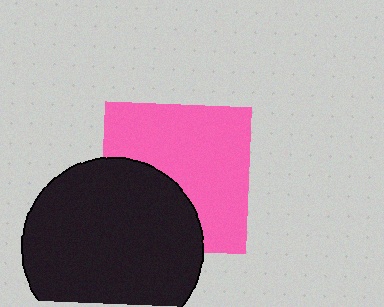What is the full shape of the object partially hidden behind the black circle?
The partially hidden object is a pink square.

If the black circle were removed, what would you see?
You would see the complete pink square.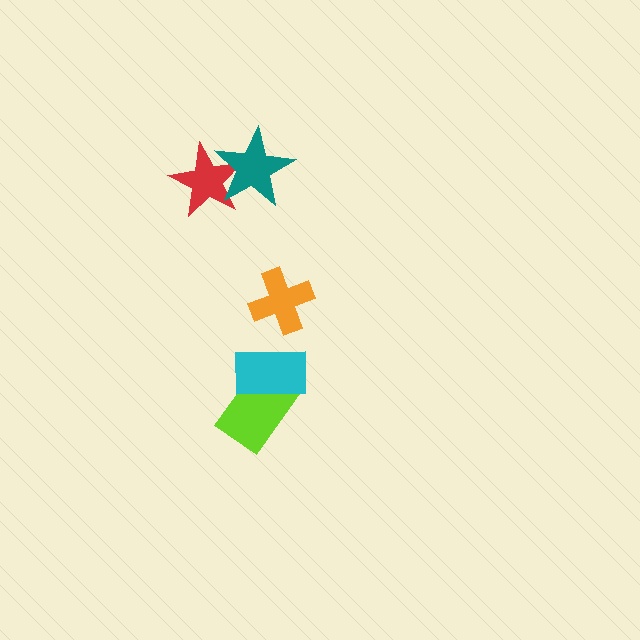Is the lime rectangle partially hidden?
Yes, it is partially covered by another shape.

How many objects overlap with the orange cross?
0 objects overlap with the orange cross.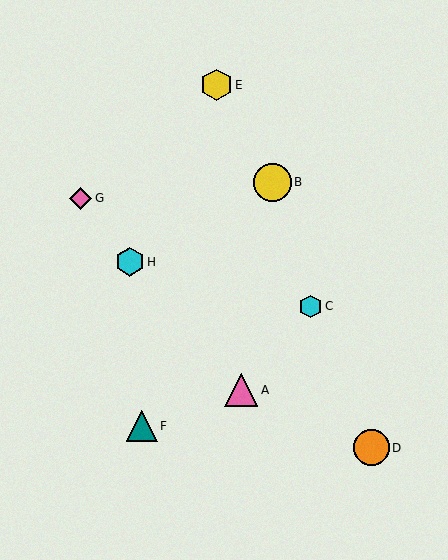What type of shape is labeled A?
Shape A is a pink triangle.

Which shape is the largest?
The yellow circle (labeled B) is the largest.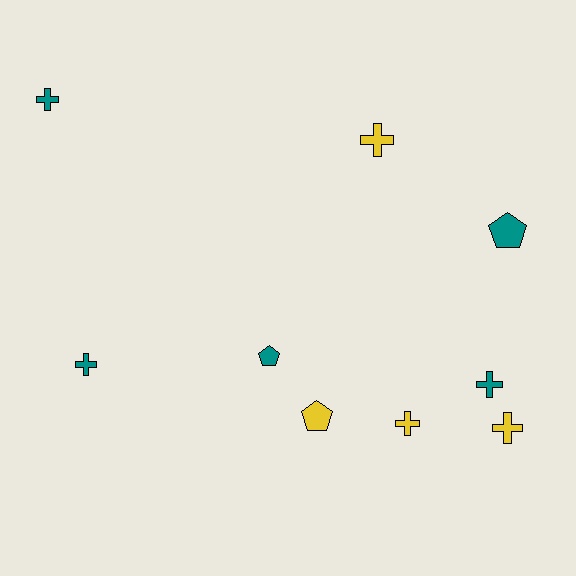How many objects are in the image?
There are 9 objects.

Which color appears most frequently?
Teal, with 5 objects.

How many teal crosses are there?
There are 3 teal crosses.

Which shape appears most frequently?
Cross, with 6 objects.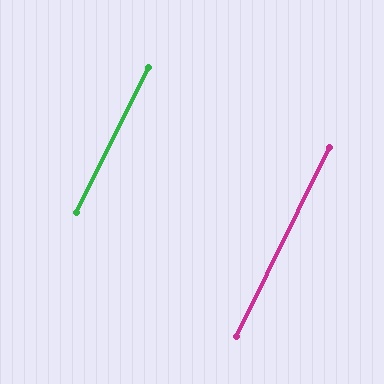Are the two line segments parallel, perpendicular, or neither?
Parallel — their directions differ by only 0.4°.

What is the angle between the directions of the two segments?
Approximately 0 degrees.